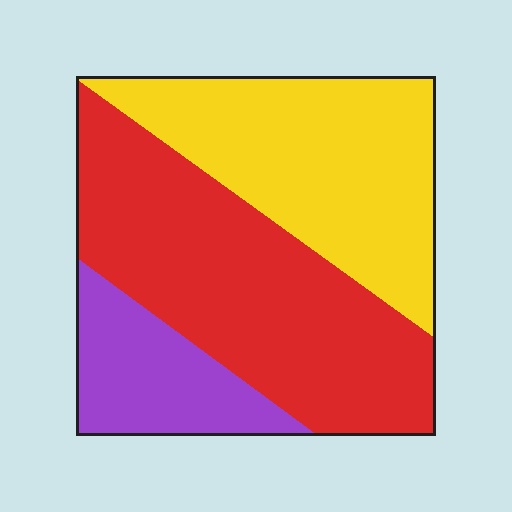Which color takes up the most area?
Red, at roughly 45%.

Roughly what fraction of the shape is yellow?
Yellow takes up about three eighths (3/8) of the shape.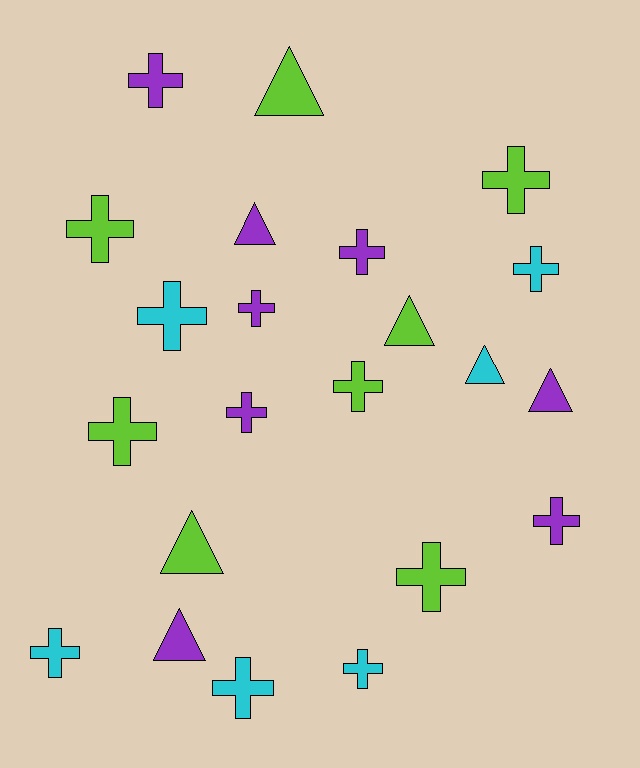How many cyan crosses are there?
There are 5 cyan crosses.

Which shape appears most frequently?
Cross, with 15 objects.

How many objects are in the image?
There are 22 objects.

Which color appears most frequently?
Lime, with 8 objects.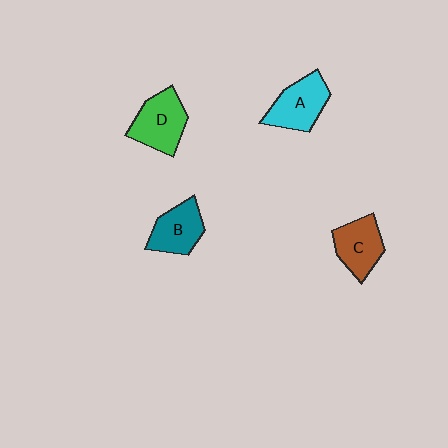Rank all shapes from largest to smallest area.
From largest to smallest: D (green), A (cyan), C (brown), B (teal).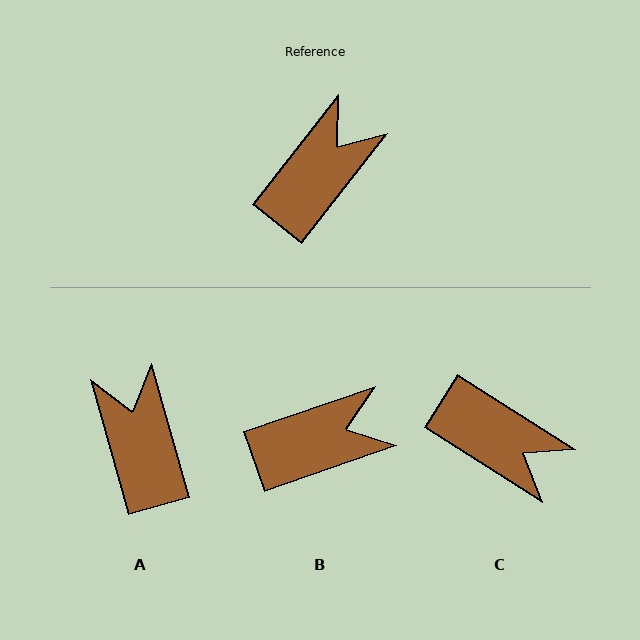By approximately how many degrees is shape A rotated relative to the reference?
Approximately 54 degrees counter-clockwise.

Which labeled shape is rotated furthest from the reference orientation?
C, about 84 degrees away.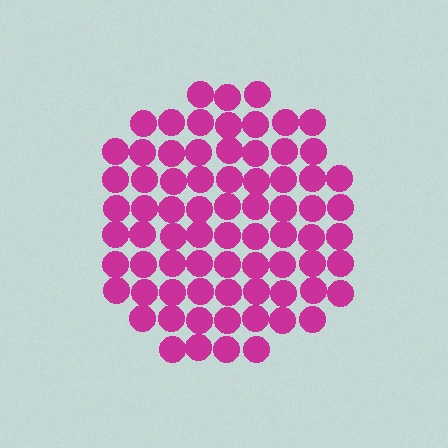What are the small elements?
The small elements are circles.